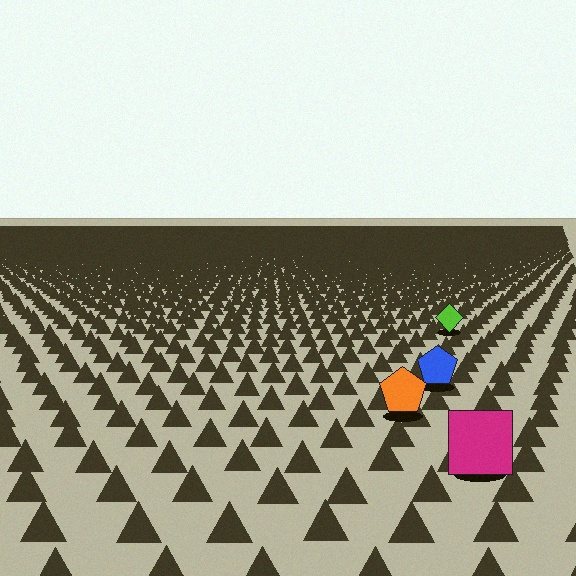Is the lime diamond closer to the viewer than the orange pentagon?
No. The orange pentagon is closer — you can tell from the texture gradient: the ground texture is coarser near it.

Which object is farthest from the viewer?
The lime diamond is farthest from the viewer. It appears smaller and the ground texture around it is denser.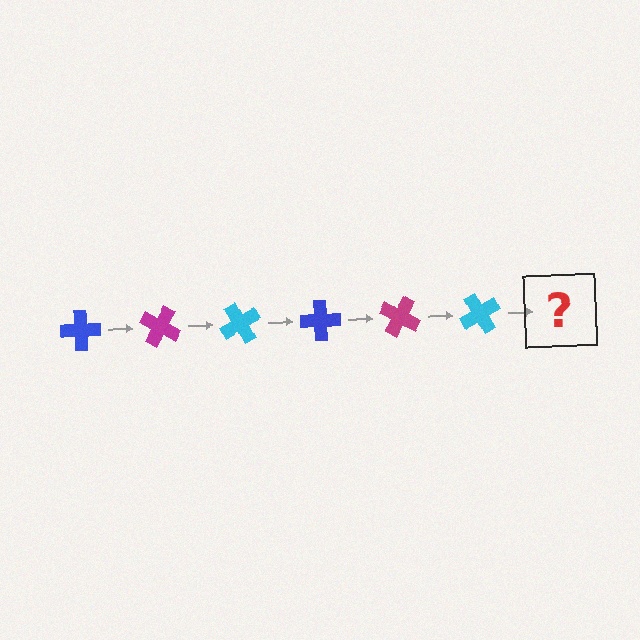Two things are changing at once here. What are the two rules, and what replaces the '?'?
The two rules are that it rotates 30 degrees each step and the color cycles through blue, magenta, and cyan. The '?' should be a blue cross, rotated 180 degrees from the start.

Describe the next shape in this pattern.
It should be a blue cross, rotated 180 degrees from the start.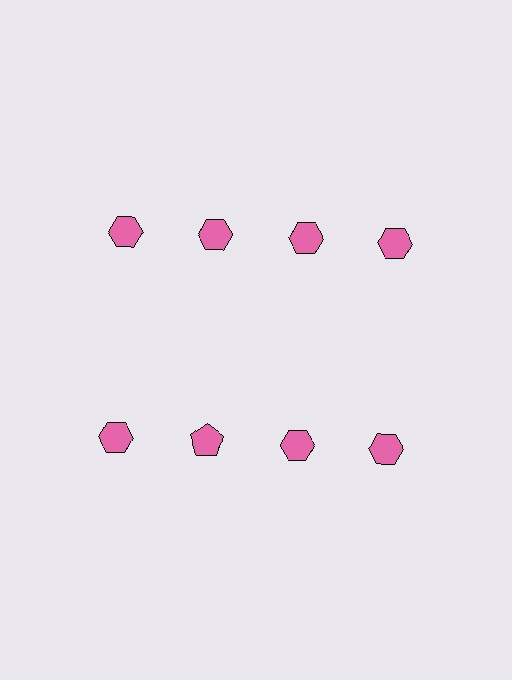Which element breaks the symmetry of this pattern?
The pink pentagon in the second row, second from left column breaks the symmetry. All other shapes are pink hexagons.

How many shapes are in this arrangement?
There are 8 shapes arranged in a grid pattern.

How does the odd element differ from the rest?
It has a different shape: pentagon instead of hexagon.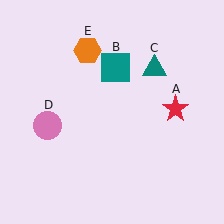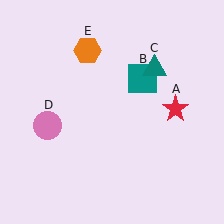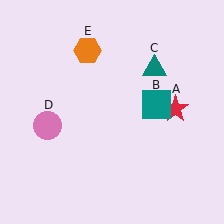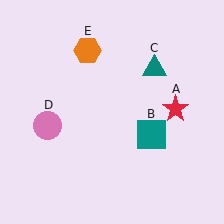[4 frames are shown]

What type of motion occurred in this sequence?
The teal square (object B) rotated clockwise around the center of the scene.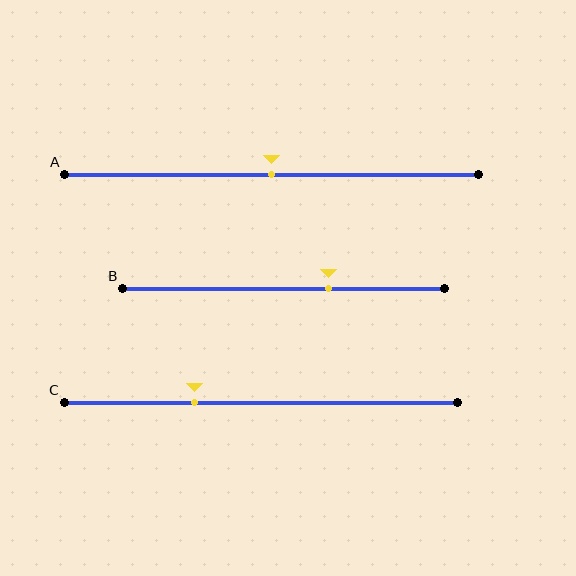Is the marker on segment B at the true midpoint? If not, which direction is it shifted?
No, the marker on segment B is shifted to the right by about 14% of the segment length.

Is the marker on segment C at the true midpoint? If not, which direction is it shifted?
No, the marker on segment C is shifted to the left by about 17% of the segment length.